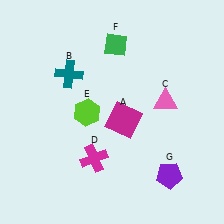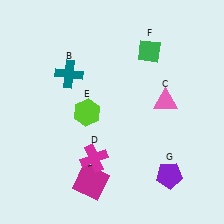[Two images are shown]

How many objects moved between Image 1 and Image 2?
2 objects moved between the two images.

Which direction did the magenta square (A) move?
The magenta square (A) moved down.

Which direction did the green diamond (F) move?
The green diamond (F) moved right.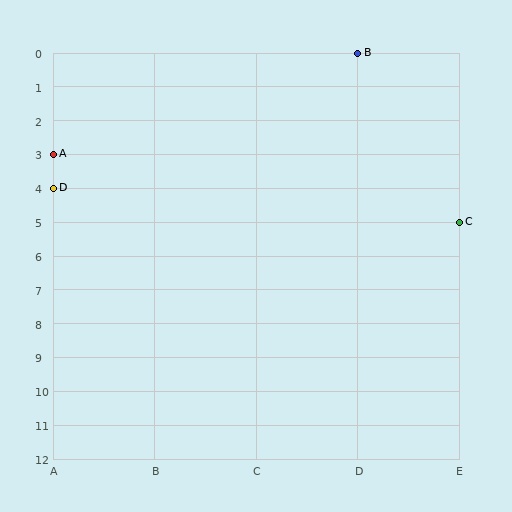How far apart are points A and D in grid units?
Points A and D are 1 row apart.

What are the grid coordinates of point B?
Point B is at grid coordinates (D, 0).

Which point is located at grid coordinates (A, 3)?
Point A is at (A, 3).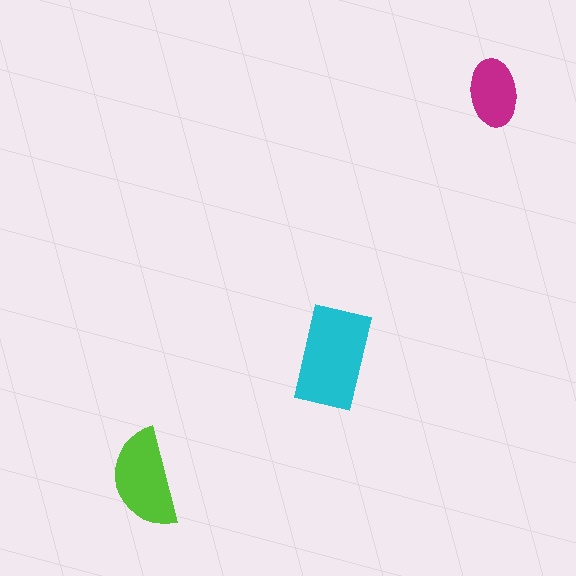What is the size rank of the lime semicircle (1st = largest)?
2nd.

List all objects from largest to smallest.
The cyan rectangle, the lime semicircle, the magenta ellipse.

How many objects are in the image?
There are 3 objects in the image.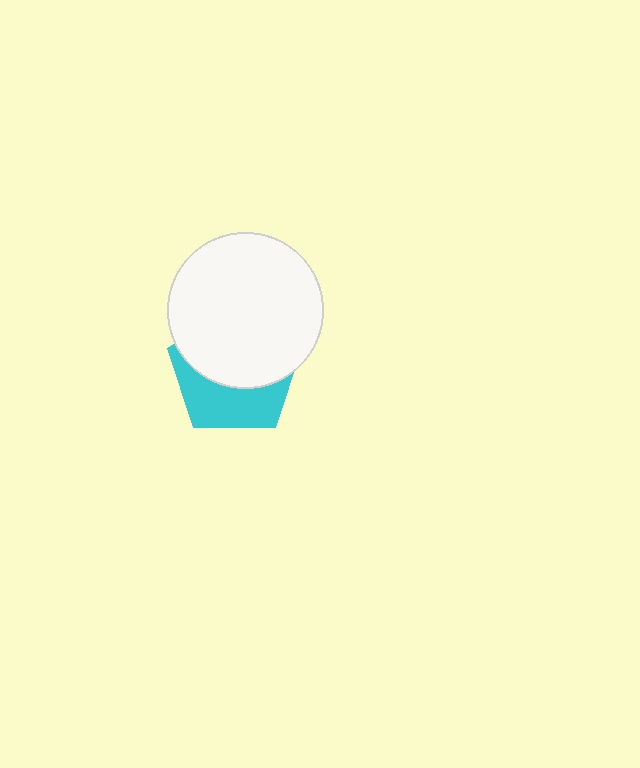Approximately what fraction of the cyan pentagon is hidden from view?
Roughly 59% of the cyan pentagon is hidden behind the white circle.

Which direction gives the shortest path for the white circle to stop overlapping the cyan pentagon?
Moving up gives the shortest separation.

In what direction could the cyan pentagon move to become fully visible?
The cyan pentagon could move down. That would shift it out from behind the white circle entirely.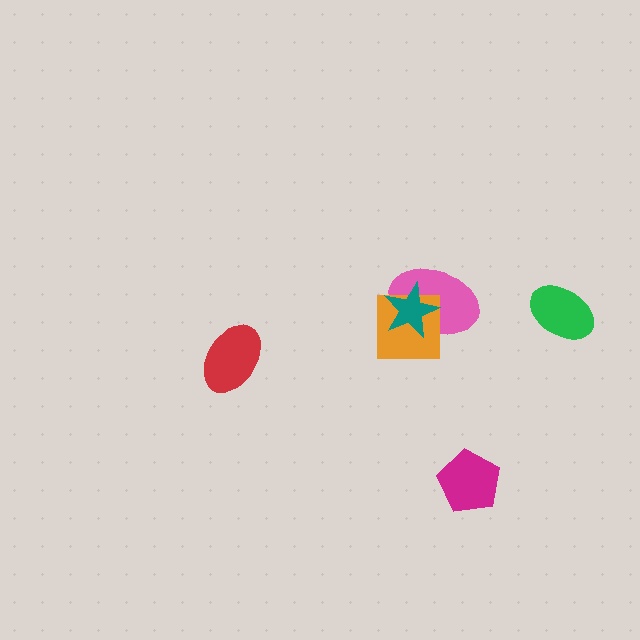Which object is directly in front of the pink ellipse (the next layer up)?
The orange square is directly in front of the pink ellipse.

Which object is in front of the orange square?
The teal star is in front of the orange square.